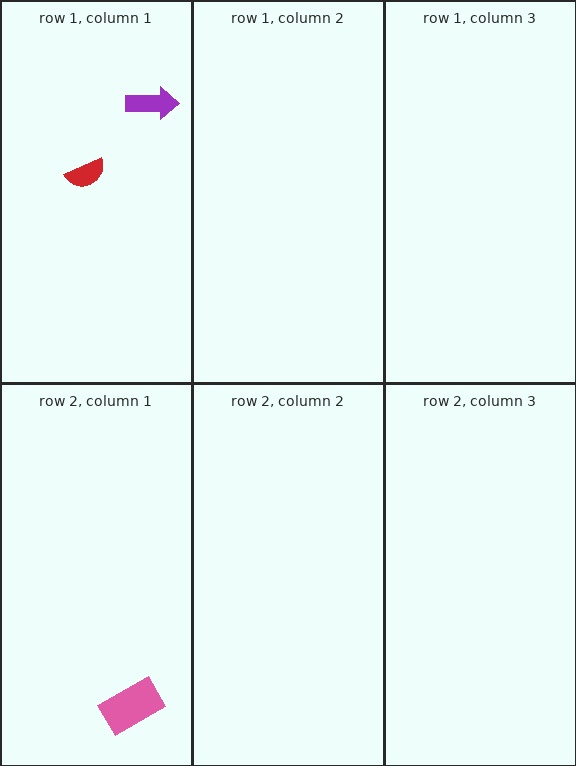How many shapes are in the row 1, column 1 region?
2.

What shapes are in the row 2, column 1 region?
The pink rectangle.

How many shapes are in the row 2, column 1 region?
1.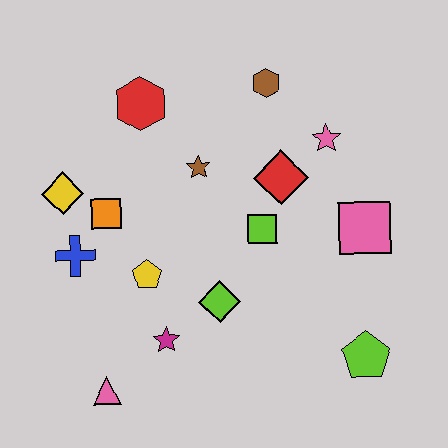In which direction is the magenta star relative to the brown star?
The magenta star is below the brown star.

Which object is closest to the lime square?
The red diamond is closest to the lime square.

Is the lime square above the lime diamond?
Yes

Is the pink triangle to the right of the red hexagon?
No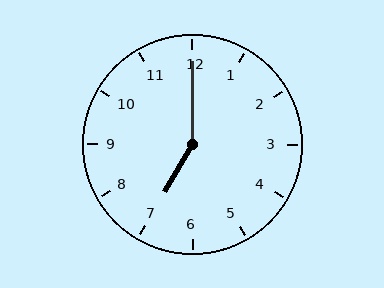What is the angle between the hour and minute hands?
Approximately 150 degrees.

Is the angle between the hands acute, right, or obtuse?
It is obtuse.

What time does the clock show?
7:00.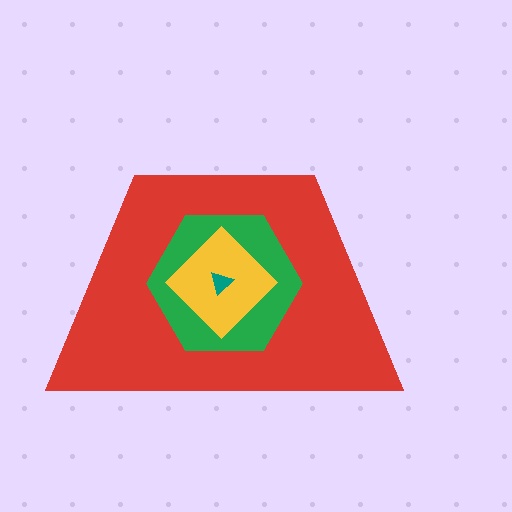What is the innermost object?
The teal triangle.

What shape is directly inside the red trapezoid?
The green hexagon.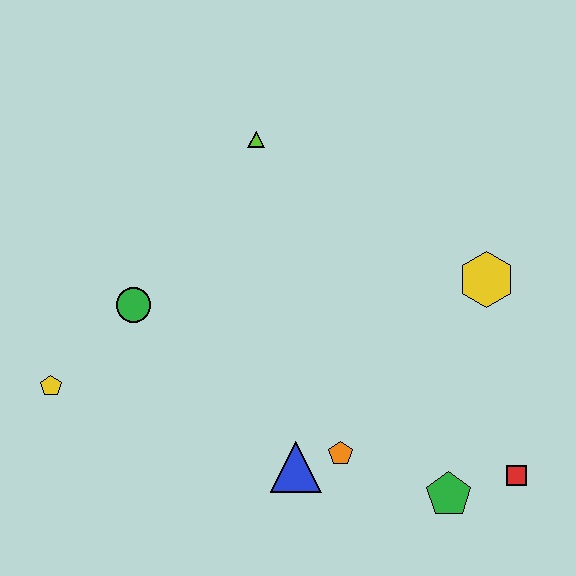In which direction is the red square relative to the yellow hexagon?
The red square is below the yellow hexagon.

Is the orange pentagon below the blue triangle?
No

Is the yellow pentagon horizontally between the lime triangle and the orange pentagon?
No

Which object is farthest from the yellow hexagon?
The yellow pentagon is farthest from the yellow hexagon.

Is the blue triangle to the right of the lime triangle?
Yes